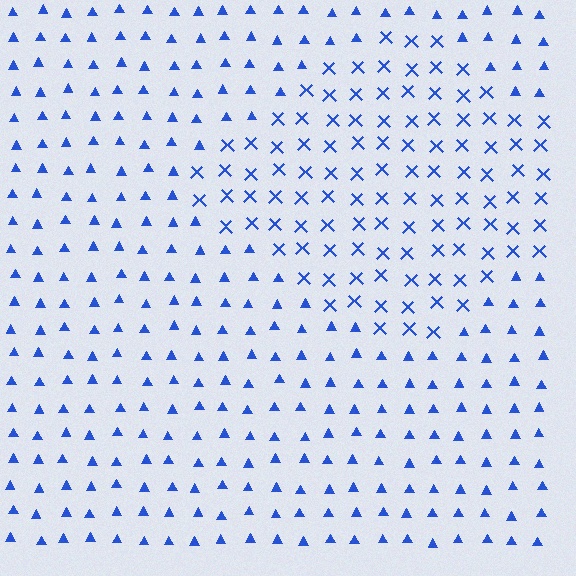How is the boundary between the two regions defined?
The boundary is defined by a change in element shape: X marks inside vs. triangles outside. All elements share the same color and spacing.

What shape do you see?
I see a diamond.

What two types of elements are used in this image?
The image uses X marks inside the diamond region and triangles outside it.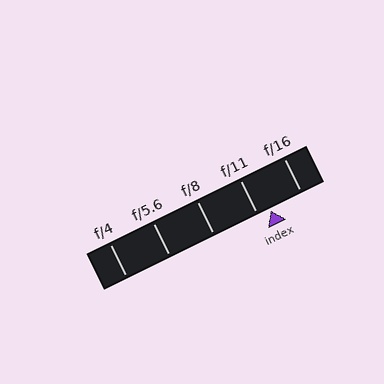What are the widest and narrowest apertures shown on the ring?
The widest aperture shown is f/4 and the narrowest is f/16.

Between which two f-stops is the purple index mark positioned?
The index mark is between f/11 and f/16.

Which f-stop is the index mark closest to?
The index mark is closest to f/11.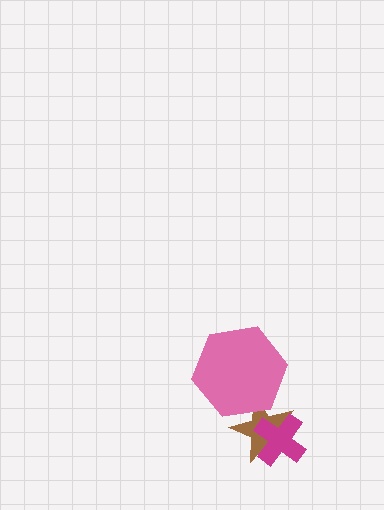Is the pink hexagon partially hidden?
No, no other shape covers it.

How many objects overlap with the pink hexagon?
1 object overlaps with the pink hexagon.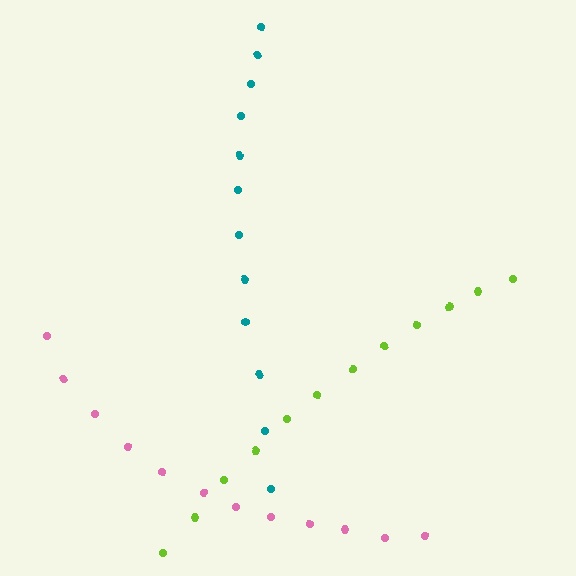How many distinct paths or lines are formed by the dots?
There are 3 distinct paths.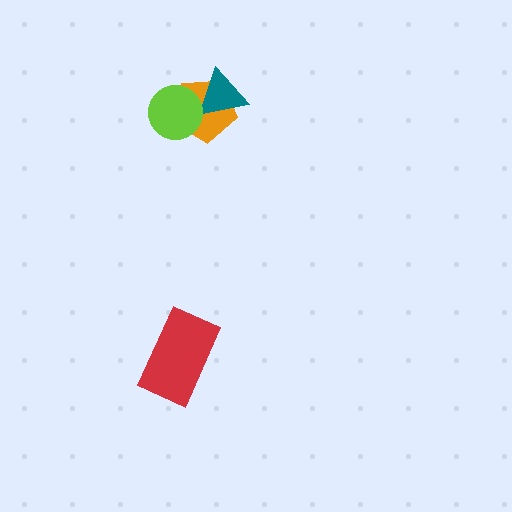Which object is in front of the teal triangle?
The lime circle is in front of the teal triangle.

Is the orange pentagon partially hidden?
Yes, it is partially covered by another shape.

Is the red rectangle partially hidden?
No, no other shape covers it.